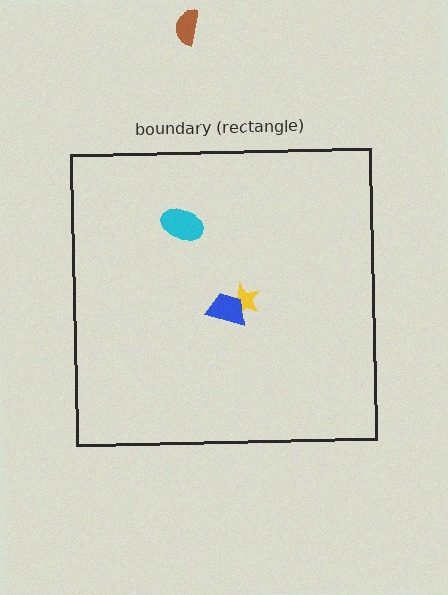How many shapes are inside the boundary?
3 inside, 1 outside.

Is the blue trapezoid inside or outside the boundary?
Inside.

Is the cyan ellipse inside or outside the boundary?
Inside.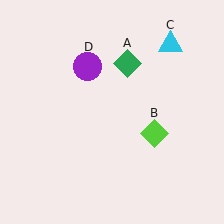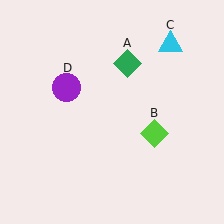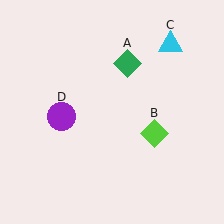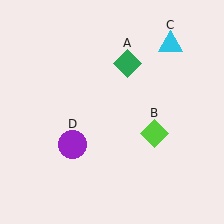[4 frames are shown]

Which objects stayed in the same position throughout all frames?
Green diamond (object A) and lime diamond (object B) and cyan triangle (object C) remained stationary.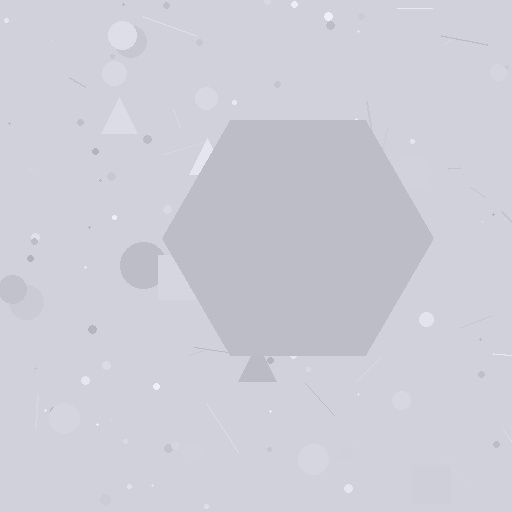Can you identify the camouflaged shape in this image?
The camouflaged shape is a hexagon.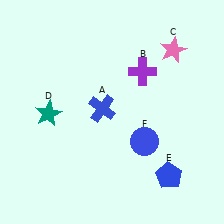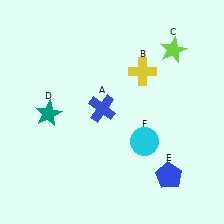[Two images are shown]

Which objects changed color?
B changed from purple to yellow. C changed from pink to lime. F changed from blue to cyan.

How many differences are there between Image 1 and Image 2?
There are 3 differences between the two images.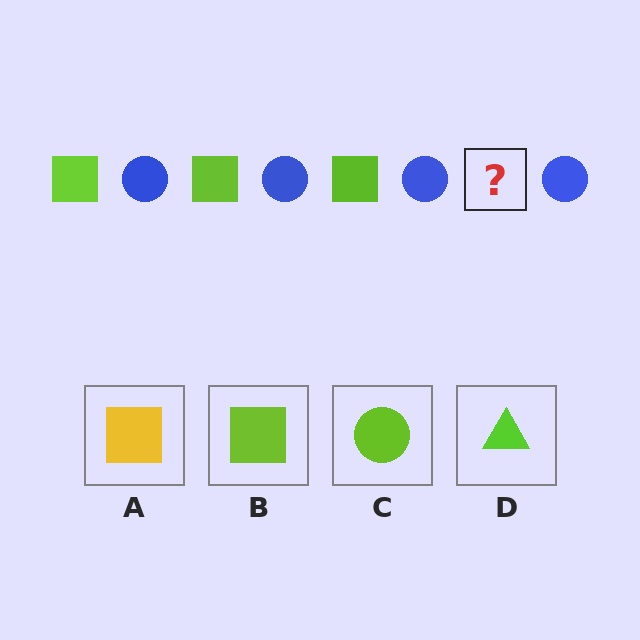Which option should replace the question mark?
Option B.